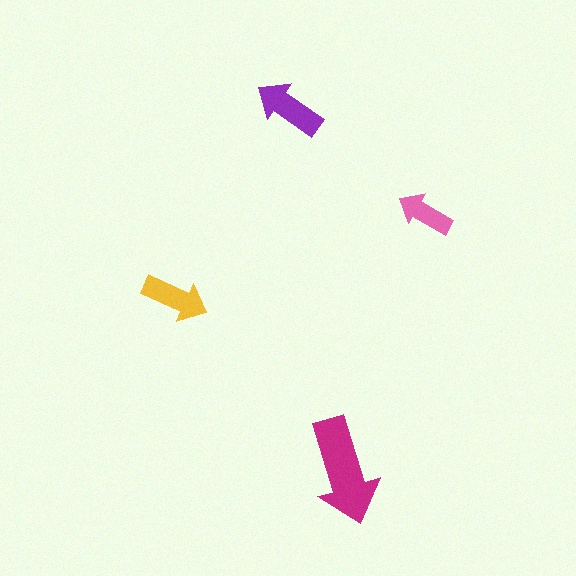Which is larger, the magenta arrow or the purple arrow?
The magenta one.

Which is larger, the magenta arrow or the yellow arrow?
The magenta one.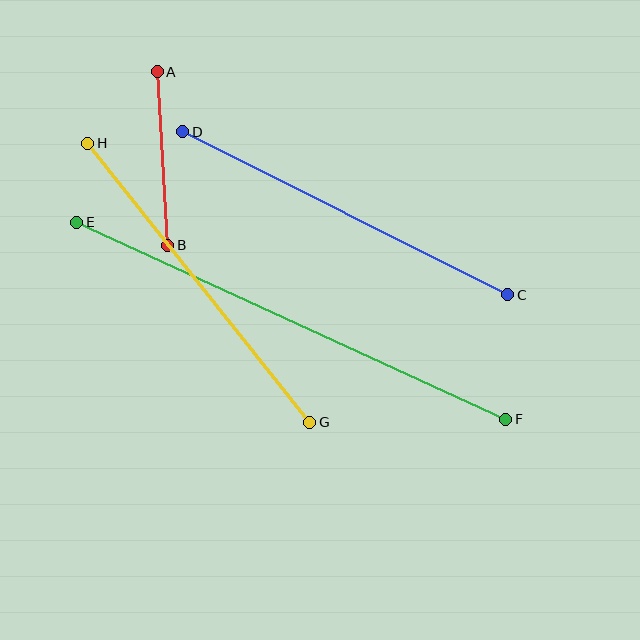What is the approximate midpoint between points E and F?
The midpoint is at approximately (291, 321) pixels.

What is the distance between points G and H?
The distance is approximately 356 pixels.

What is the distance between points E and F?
The distance is approximately 472 pixels.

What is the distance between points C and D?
The distance is approximately 364 pixels.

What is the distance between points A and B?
The distance is approximately 174 pixels.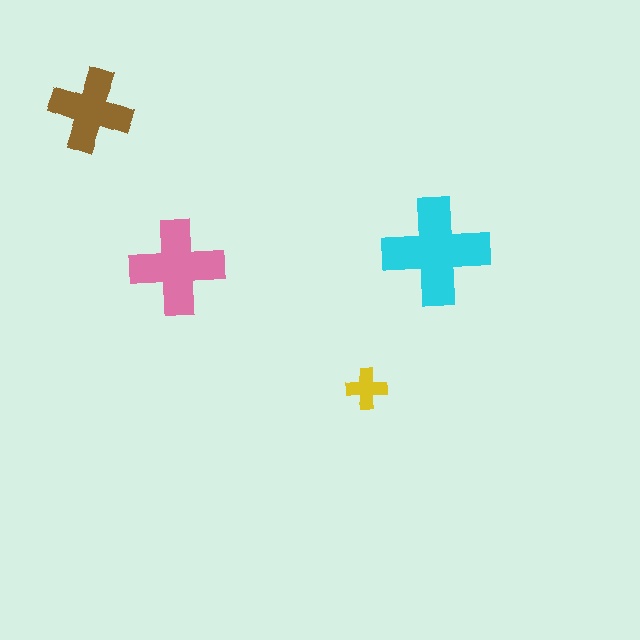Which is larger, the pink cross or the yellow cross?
The pink one.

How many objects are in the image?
There are 4 objects in the image.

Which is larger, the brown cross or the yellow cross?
The brown one.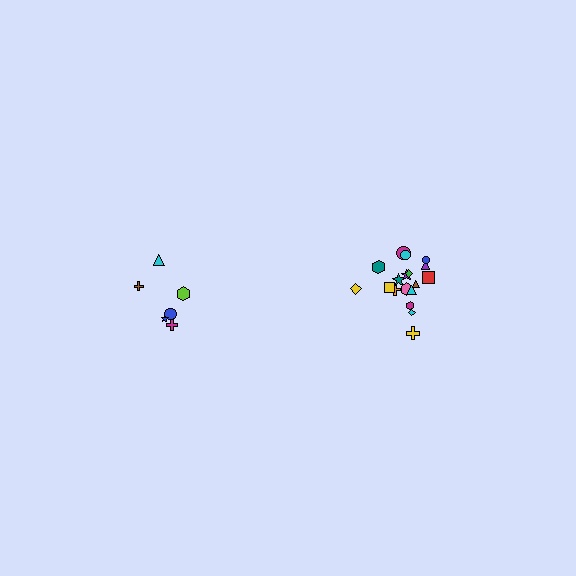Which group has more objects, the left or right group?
The right group.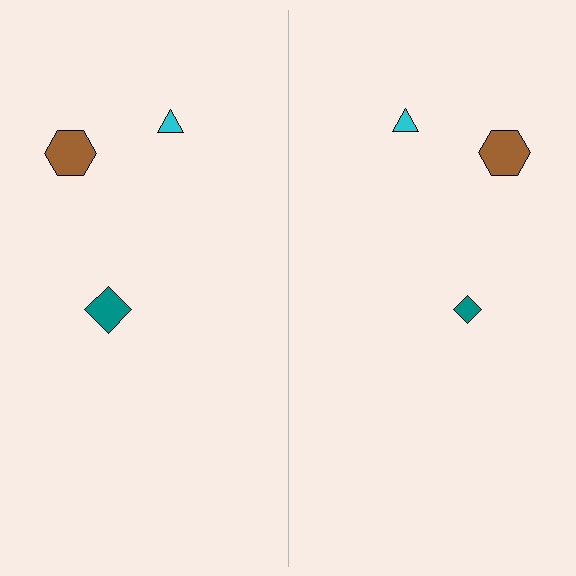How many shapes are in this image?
There are 6 shapes in this image.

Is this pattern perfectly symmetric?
No, the pattern is not perfectly symmetric. The teal diamond on the right side has a different size than its mirror counterpart.